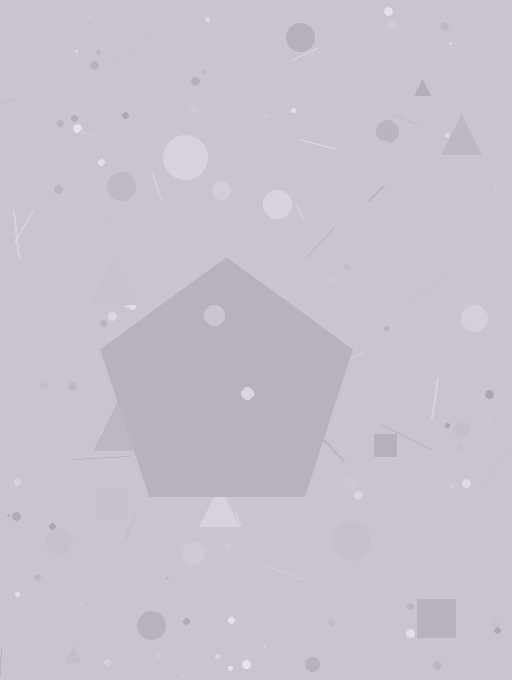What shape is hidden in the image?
A pentagon is hidden in the image.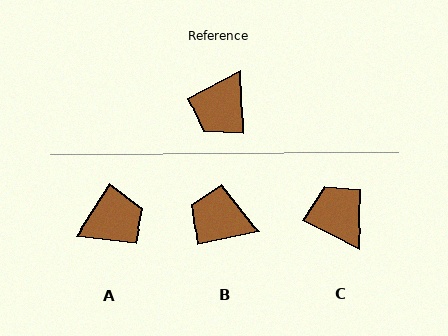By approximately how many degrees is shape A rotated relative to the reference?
Approximately 145 degrees counter-clockwise.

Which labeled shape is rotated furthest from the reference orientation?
A, about 145 degrees away.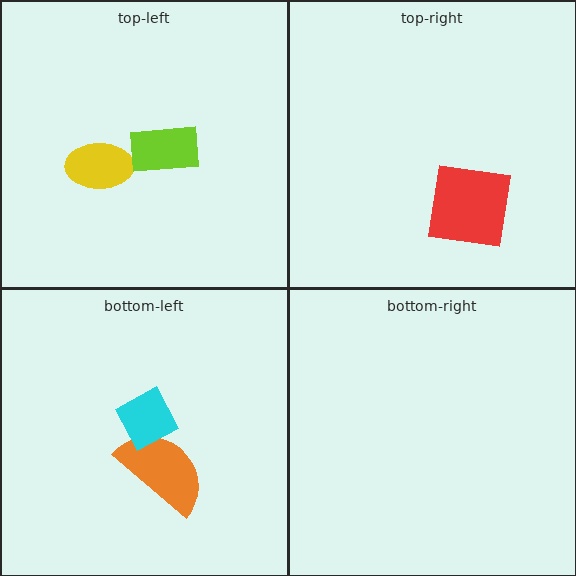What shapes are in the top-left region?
The yellow ellipse, the lime rectangle.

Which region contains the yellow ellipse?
The top-left region.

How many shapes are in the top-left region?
2.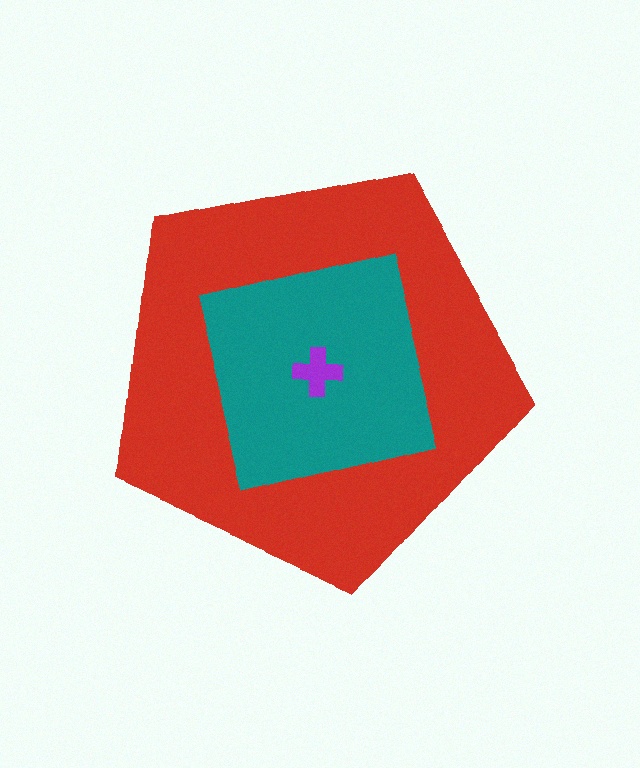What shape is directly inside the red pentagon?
The teal square.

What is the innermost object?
The purple cross.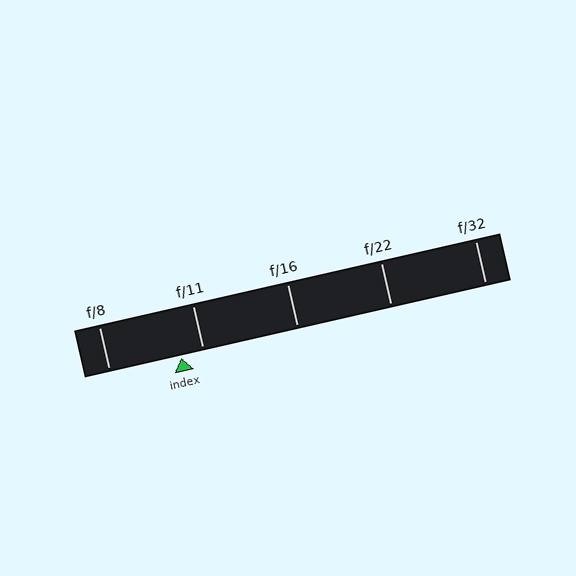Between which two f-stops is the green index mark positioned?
The index mark is between f/8 and f/11.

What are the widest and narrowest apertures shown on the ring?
The widest aperture shown is f/8 and the narrowest is f/32.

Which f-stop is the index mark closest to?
The index mark is closest to f/11.